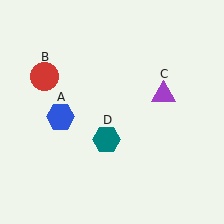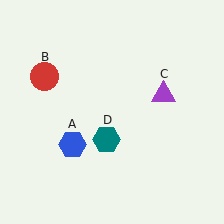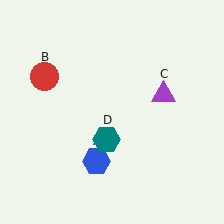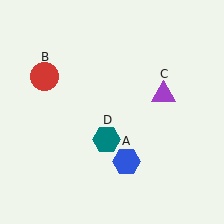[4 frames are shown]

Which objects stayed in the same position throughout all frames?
Red circle (object B) and purple triangle (object C) and teal hexagon (object D) remained stationary.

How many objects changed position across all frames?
1 object changed position: blue hexagon (object A).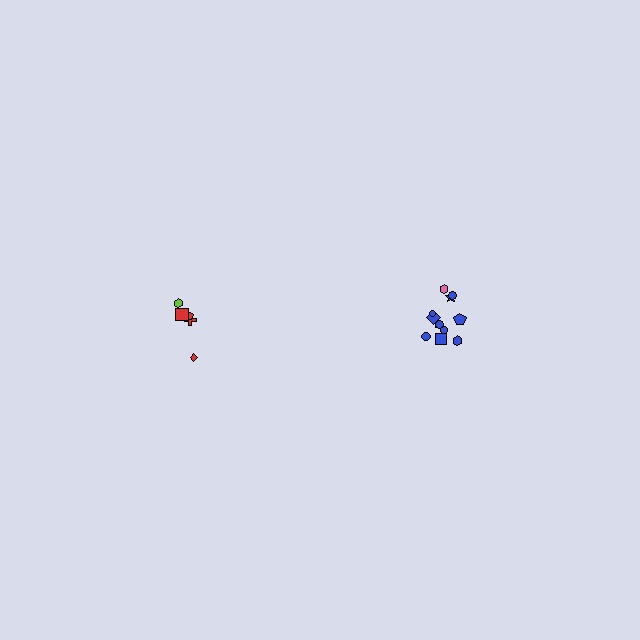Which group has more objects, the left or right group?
The right group.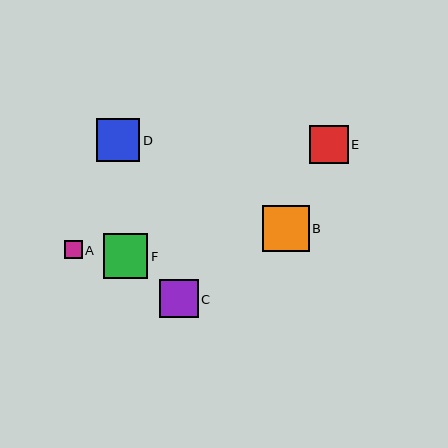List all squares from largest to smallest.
From largest to smallest: B, F, D, E, C, A.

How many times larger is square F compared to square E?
Square F is approximately 1.2 times the size of square E.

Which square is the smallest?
Square A is the smallest with a size of approximately 18 pixels.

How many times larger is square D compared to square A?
Square D is approximately 2.4 times the size of square A.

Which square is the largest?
Square B is the largest with a size of approximately 47 pixels.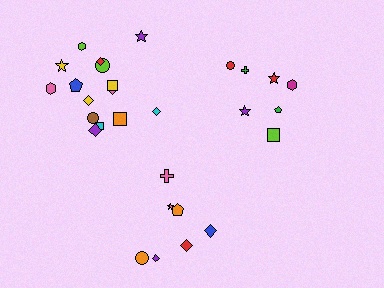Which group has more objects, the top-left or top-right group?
The top-left group.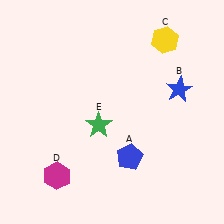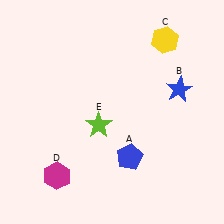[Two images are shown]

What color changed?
The star (E) changed from green in Image 1 to lime in Image 2.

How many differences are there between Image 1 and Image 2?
There is 1 difference between the two images.